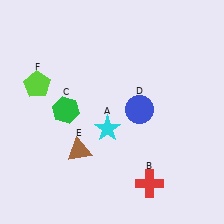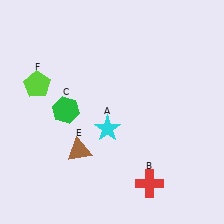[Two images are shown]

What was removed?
The blue circle (D) was removed in Image 2.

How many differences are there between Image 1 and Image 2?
There is 1 difference between the two images.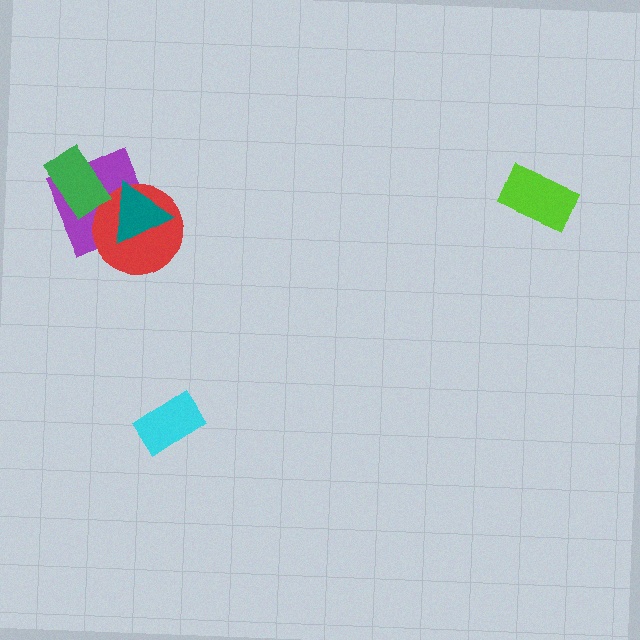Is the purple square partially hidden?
Yes, it is partially covered by another shape.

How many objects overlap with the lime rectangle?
0 objects overlap with the lime rectangle.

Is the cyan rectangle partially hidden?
No, no other shape covers it.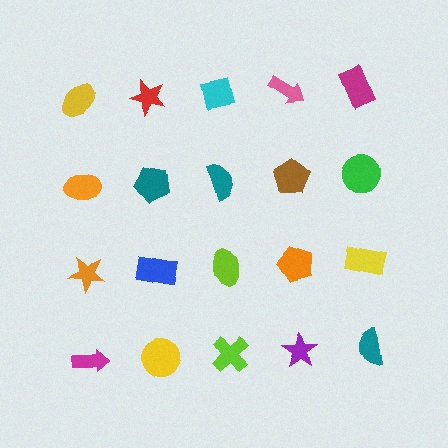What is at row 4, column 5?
A teal semicircle.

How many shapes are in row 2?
5 shapes.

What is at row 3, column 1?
An orange star.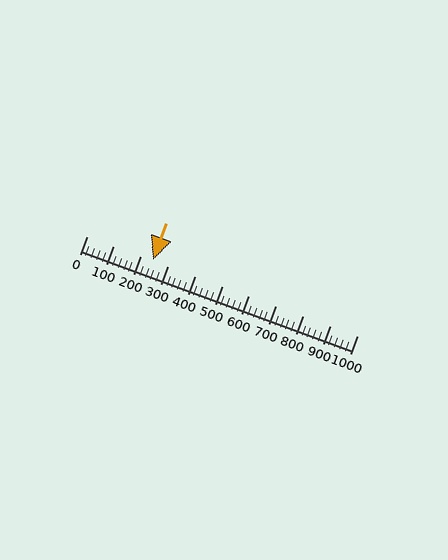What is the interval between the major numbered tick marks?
The major tick marks are spaced 100 units apart.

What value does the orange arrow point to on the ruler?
The orange arrow points to approximately 246.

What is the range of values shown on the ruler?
The ruler shows values from 0 to 1000.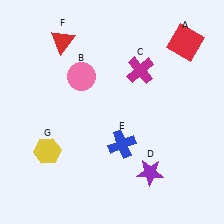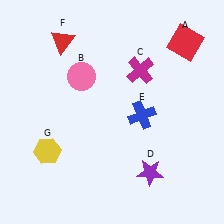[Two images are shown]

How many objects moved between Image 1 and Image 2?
1 object moved between the two images.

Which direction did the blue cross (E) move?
The blue cross (E) moved up.